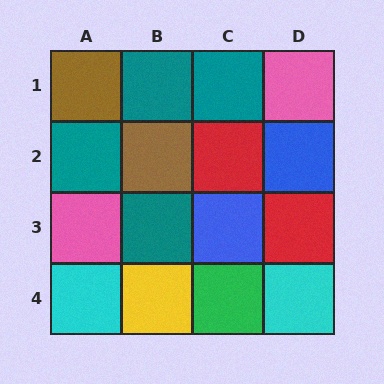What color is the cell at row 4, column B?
Yellow.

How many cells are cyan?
2 cells are cyan.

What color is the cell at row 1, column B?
Teal.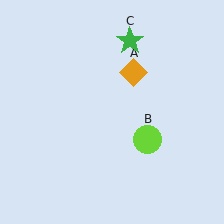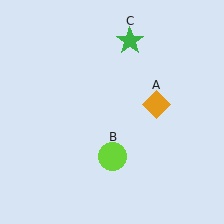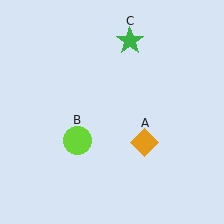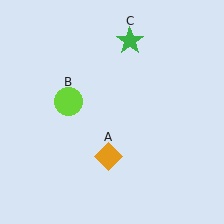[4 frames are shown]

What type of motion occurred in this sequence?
The orange diamond (object A), lime circle (object B) rotated clockwise around the center of the scene.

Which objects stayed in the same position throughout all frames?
Green star (object C) remained stationary.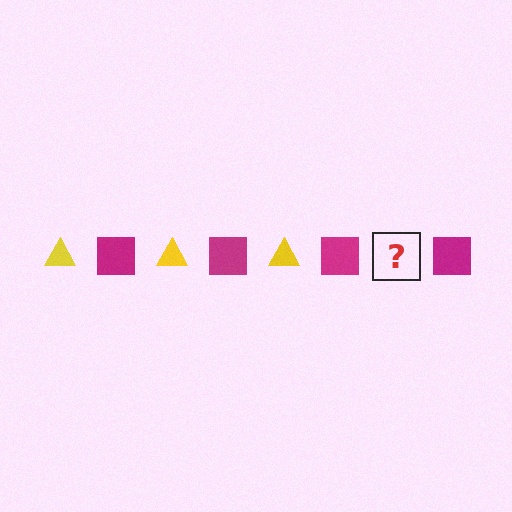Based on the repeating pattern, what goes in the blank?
The blank should be a yellow triangle.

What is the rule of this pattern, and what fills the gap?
The rule is that the pattern alternates between yellow triangle and magenta square. The gap should be filled with a yellow triangle.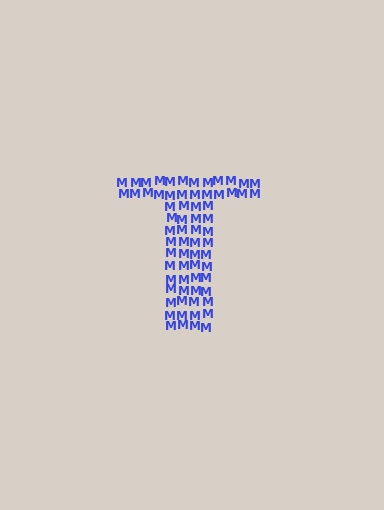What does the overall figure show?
The overall figure shows the letter T.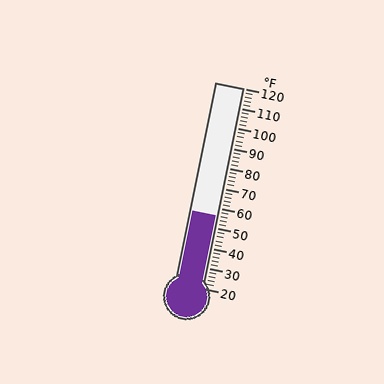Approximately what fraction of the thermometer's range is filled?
The thermometer is filled to approximately 35% of its range.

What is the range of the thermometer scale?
The thermometer scale ranges from 20°F to 120°F.